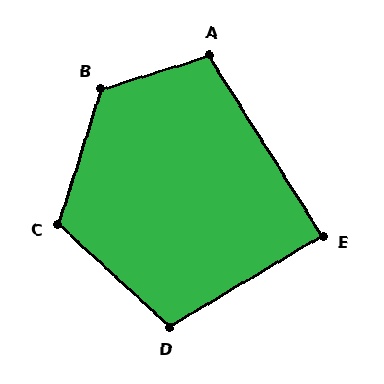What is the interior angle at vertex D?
Approximately 106 degrees (obtuse).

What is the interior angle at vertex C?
Approximately 115 degrees (obtuse).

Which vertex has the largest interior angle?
B, at approximately 125 degrees.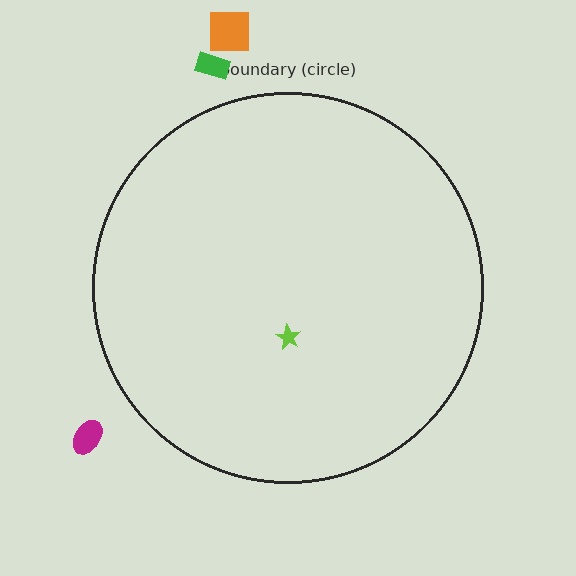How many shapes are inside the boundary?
1 inside, 3 outside.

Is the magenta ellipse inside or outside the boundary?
Outside.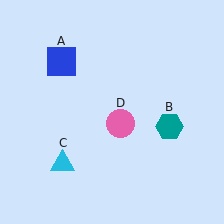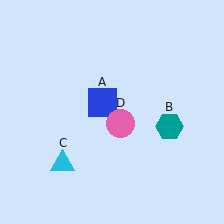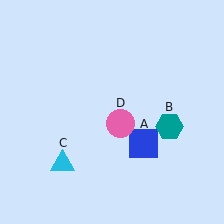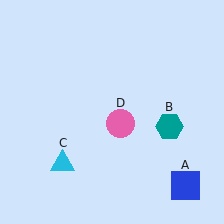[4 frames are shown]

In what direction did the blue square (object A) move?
The blue square (object A) moved down and to the right.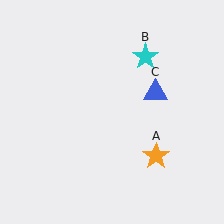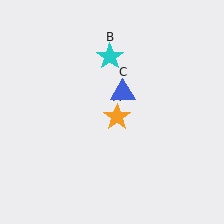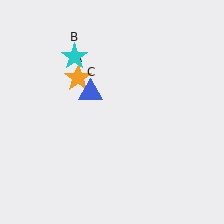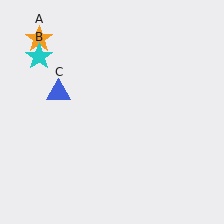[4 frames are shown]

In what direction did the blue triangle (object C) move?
The blue triangle (object C) moved left.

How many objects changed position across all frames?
3 objects changed position: orange star (object A), cyan star (object B), blue triangle (object C).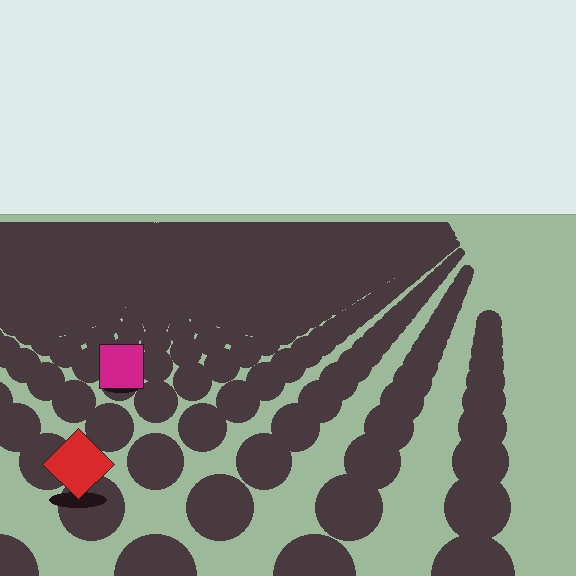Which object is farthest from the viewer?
The magenta square is farthest from the viewer. It appears smaller and the ground texture around it is denser.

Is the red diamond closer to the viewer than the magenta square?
Yes. The red diamond is closer — you can tell from the texture gradient: the ground texture is coarser near it.